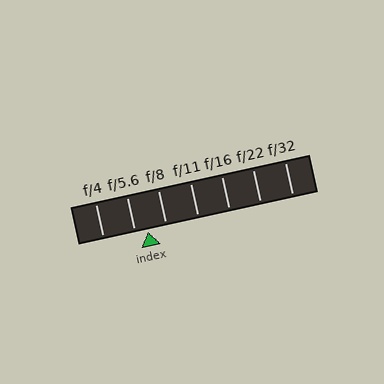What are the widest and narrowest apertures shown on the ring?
The widest aperture shown is f/4 and the narrowest is f/32.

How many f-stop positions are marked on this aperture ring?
There are 7 f-stop positions marked.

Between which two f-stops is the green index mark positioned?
The index mark is between f/5.6 and f/8.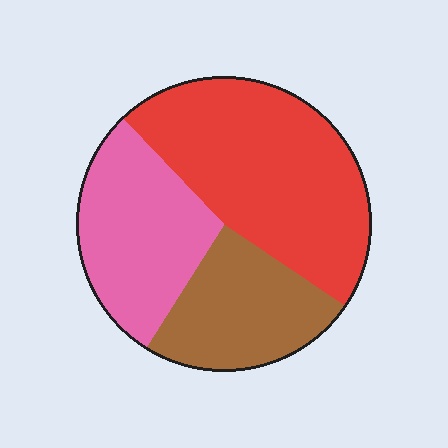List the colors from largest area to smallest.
From largest to smallest: red, pink, brown.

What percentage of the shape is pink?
Pink takes up between a quarter and a half of the shape.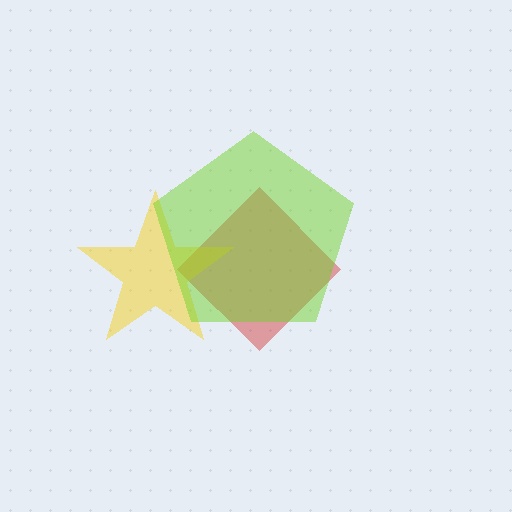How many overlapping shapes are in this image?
There are 3 overlapping shapes in the image.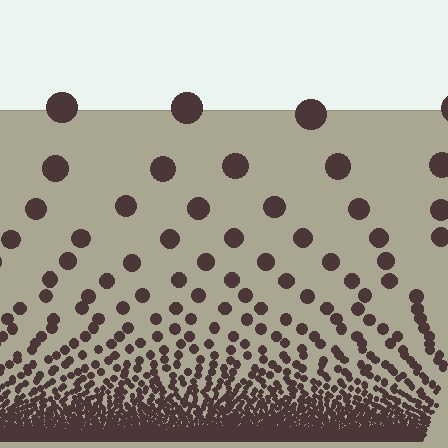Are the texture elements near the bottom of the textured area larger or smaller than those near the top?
Smaller. The gradient is inverted — elements near the bottom are smaller and denser.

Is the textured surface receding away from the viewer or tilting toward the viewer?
The surface appears to tilt toward the viewer. Texture elements get larger and sparser toward the top.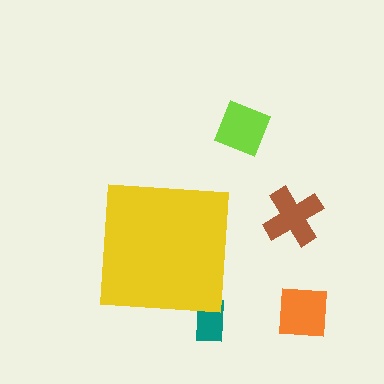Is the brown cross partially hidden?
No, the brown cross is fully visible.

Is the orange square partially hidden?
No, the orange square is fully visible.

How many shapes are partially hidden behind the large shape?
1 shape is partially hidden.